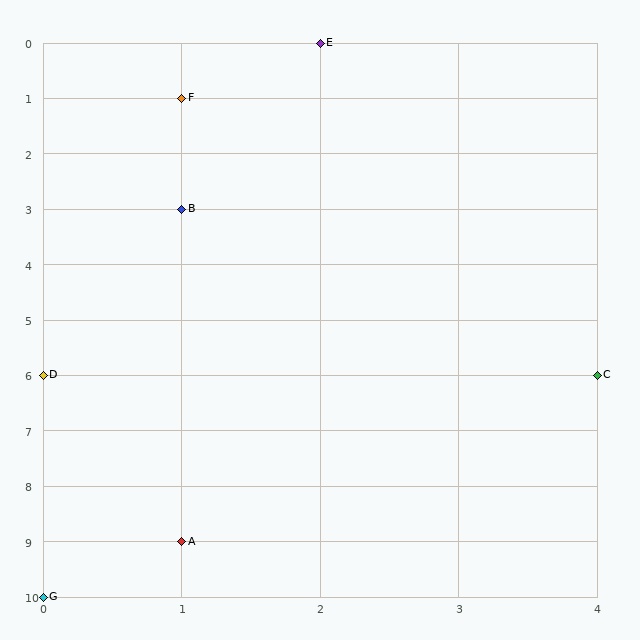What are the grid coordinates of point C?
Point C is at grid coordinates (4, 6).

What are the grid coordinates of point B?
Point B is at grid coordinates (1, 3).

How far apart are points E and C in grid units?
Points E and C are 2 columns and 6 rows apart (about 6.3 grid units diagonally).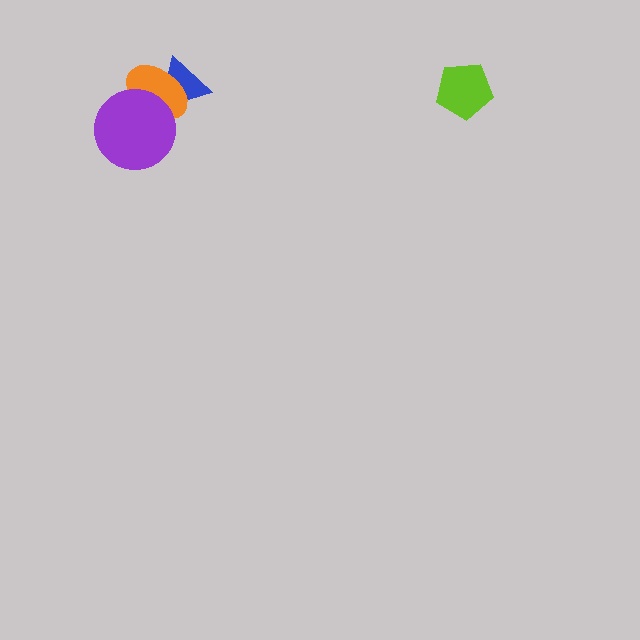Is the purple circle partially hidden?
No, no other shape covers it.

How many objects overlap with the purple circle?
2 objects overlap with the purple circle.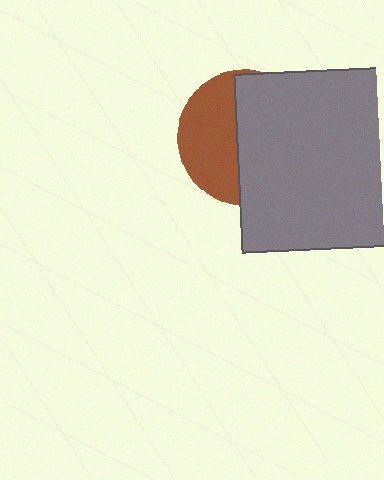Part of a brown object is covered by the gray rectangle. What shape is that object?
It is a circle.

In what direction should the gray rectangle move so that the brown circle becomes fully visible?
The gray rectangle should move right. That is the shortest direction to clear the overlap and leave the brown circle fully visible.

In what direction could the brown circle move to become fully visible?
The brown circle could move left. That would shift it out from behind the gray rectangle entirely.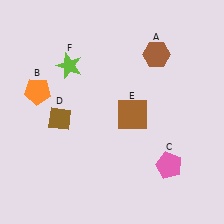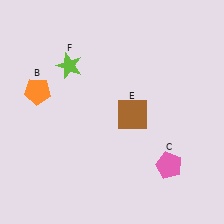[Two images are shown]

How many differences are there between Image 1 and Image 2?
There are 2 differences between the two images.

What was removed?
The brown diamond (D), the brown hexagon (A) were removed in Image 2.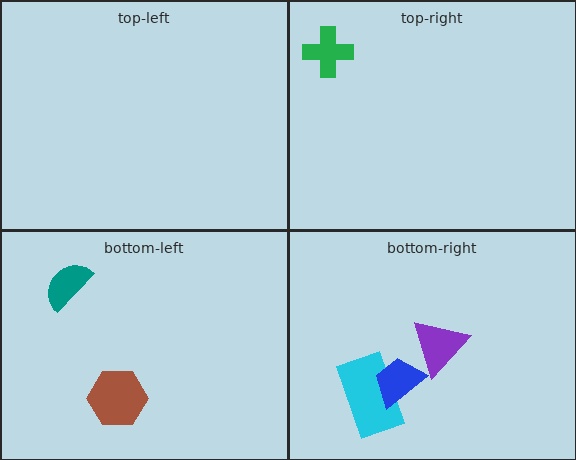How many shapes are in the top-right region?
1.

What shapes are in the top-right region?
The green cross.